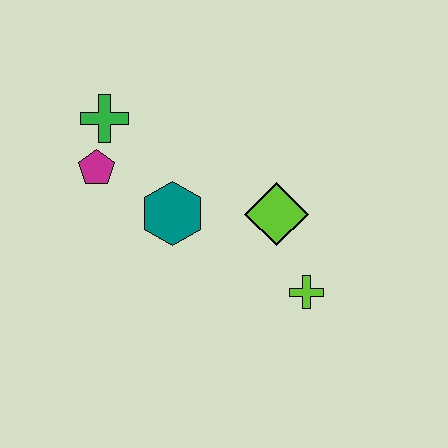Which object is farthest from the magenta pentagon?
The lime cross is farthest from the magenta pentagon.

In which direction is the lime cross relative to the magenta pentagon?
The lime cross is to the right of the magenta pentagon.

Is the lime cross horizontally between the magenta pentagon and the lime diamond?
No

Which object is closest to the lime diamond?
The lime cross is closest to the lime diamond.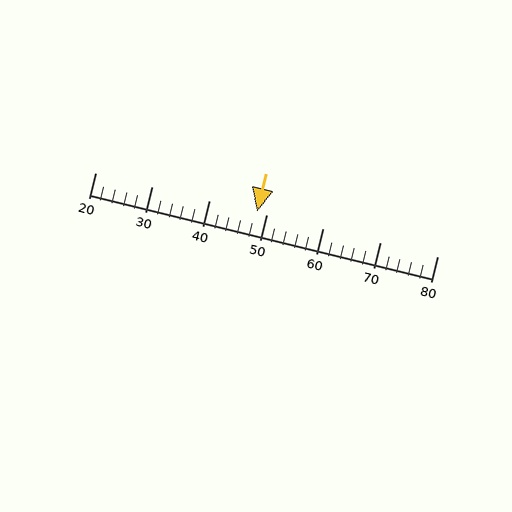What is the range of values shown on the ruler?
The ruler shows values from 20 to 80.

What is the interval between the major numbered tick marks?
The major tick marks are spaced 10 units apart.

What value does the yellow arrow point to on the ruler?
The yellow arrow points to approximately 48.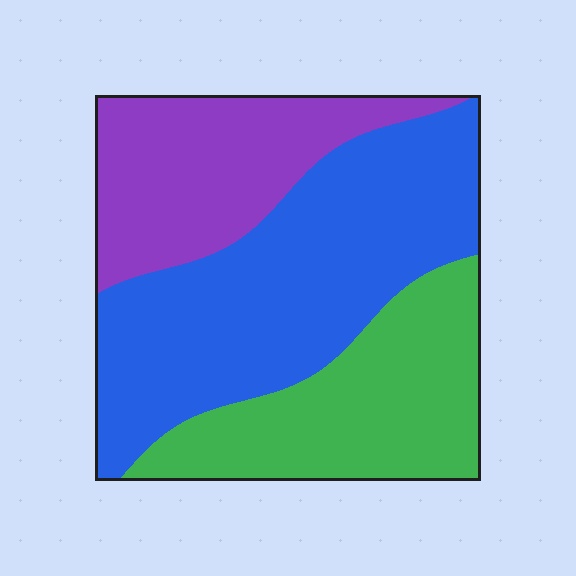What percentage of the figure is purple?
Purple covers about 25% of the figure.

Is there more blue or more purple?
Blue.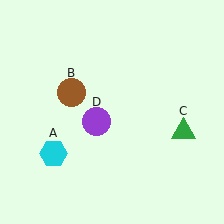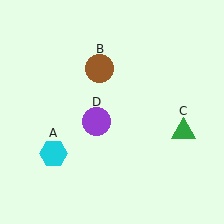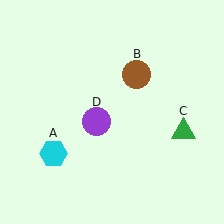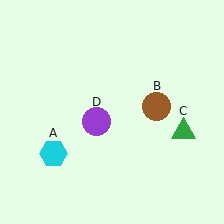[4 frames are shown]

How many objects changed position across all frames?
1 object changed position: brown circle (object B).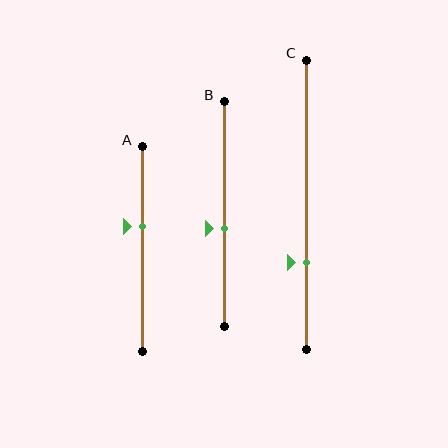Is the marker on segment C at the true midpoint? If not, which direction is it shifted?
No, the marker on segment C is shifted downward by about 20% of the segment length.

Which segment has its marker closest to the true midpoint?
Segment B has its marker closest to the true midpoint.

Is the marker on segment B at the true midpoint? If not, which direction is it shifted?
No, the marker on segment B is shifted downward by about 7% of the segment length.